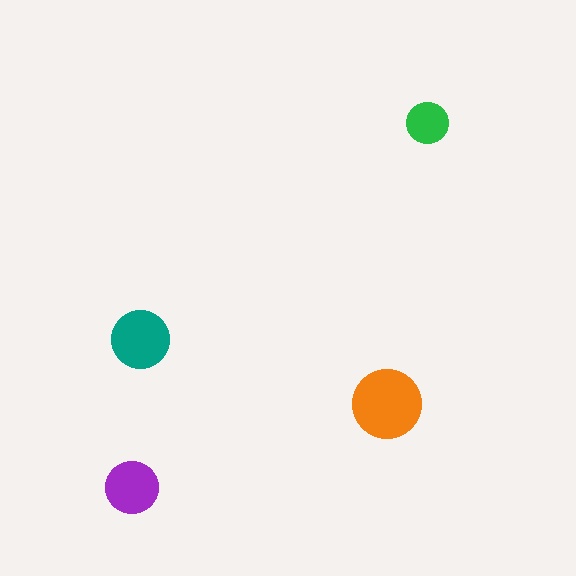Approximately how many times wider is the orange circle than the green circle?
About 1.5 times wider.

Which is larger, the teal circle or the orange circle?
The orange one.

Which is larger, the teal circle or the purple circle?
The teal one.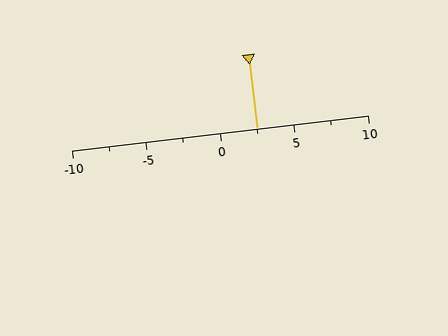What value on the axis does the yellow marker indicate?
The marker indicates approximately 2.5.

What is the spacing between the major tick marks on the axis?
The major ticks are spaced 5 apart.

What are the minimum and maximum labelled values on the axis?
The axis runs from -10 to 10.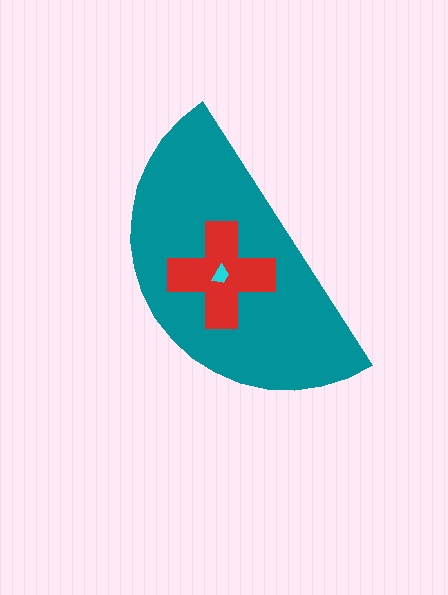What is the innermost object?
The cyan trapezoid.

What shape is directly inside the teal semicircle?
The red cross.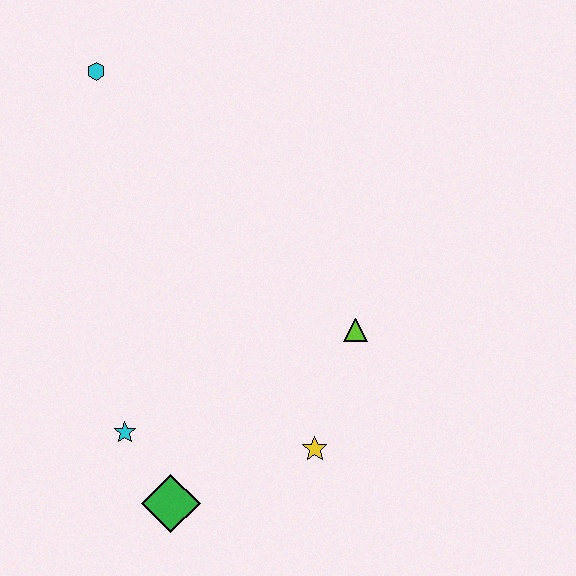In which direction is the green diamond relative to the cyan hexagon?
The green diamond is below the cyan hexagon.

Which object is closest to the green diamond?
The cyan star is closest to the green diamond.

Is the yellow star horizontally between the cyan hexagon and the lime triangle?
Yes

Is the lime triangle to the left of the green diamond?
No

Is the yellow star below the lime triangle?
Yes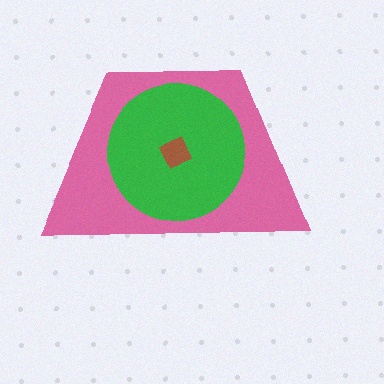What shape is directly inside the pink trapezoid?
The green circle.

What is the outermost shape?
The pink trapezoid.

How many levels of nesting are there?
3.